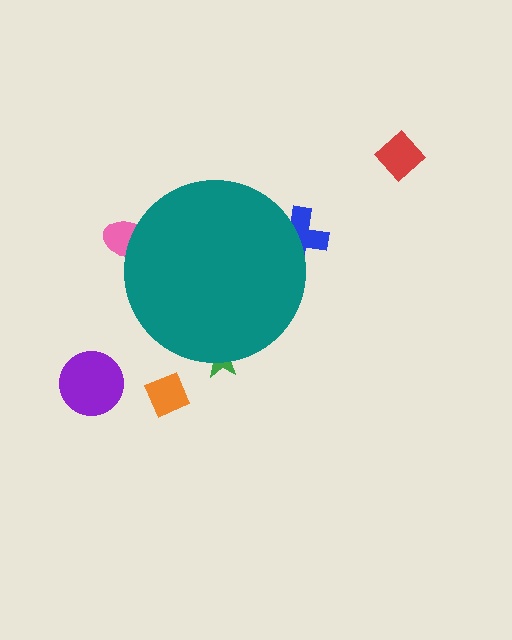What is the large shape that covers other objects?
A teal circle.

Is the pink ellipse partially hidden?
Yes, the pink ellipse is partially hidden behind the teal circle.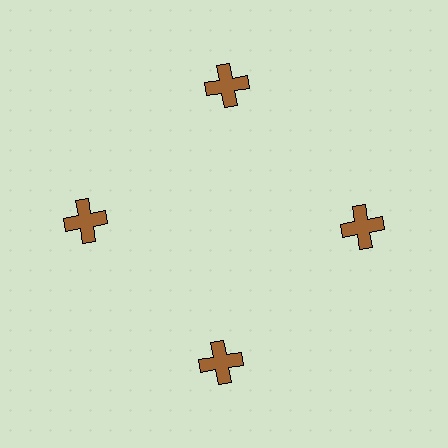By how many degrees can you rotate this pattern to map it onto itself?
The pattern maps onto itself every 90 degrees of rotation.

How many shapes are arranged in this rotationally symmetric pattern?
There are 4 shapes, arranged in 4 groups of 1.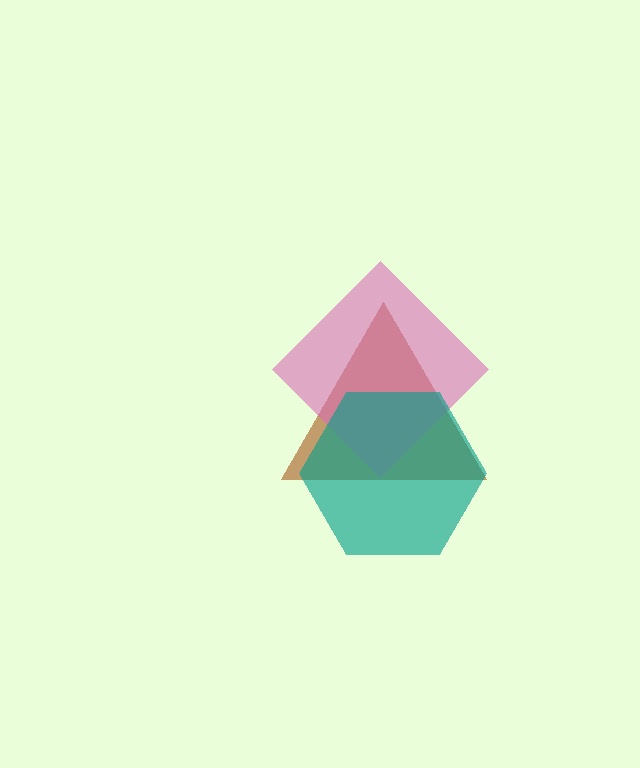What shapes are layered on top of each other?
The layered shapes are: a brown triangle, a pink diamond, a teal hexagon.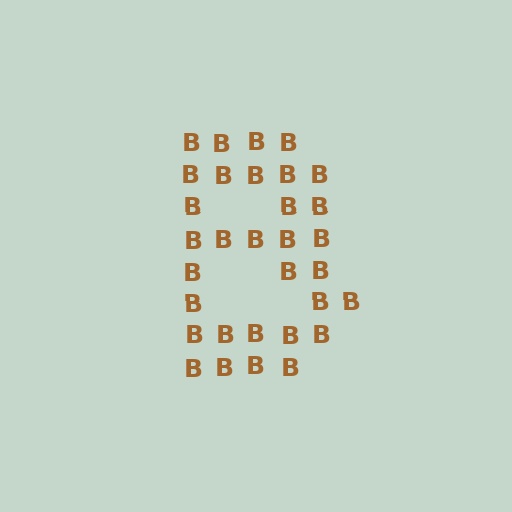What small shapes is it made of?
It is made of small letter B's.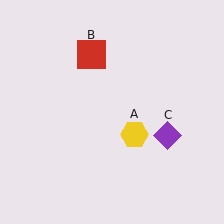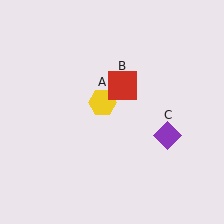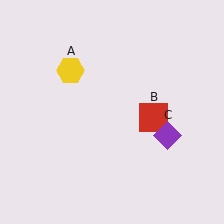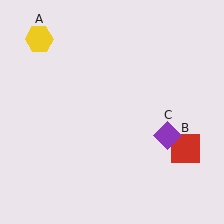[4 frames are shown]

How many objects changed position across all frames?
2 objects changed position: yellow hexagon (object A), red square (object B).